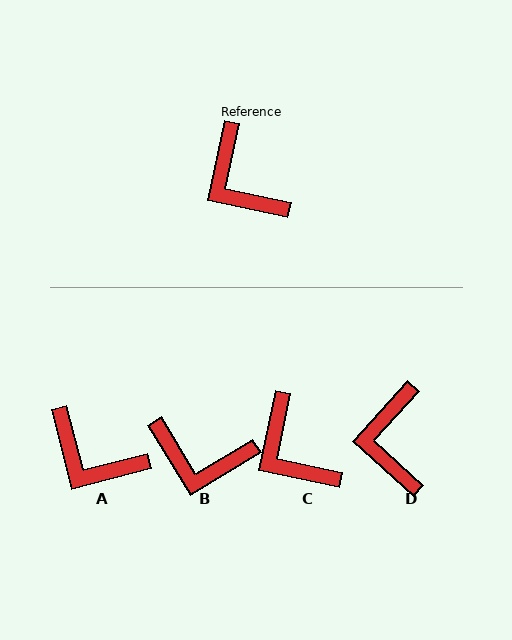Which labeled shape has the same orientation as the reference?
C.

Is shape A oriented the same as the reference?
No, it is off by about 26 degrees.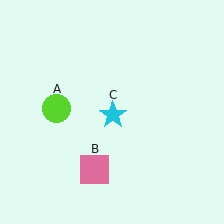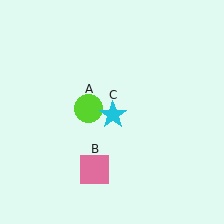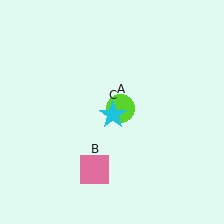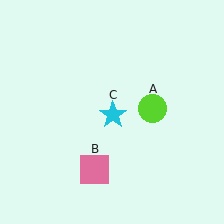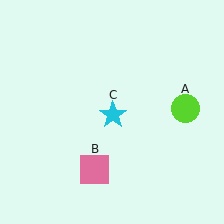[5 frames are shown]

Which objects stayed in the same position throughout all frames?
Pink square (object B) and cyan star (object C) remained stationary.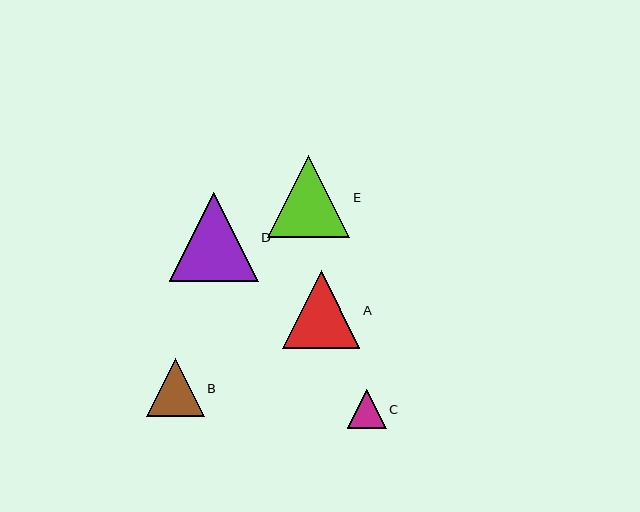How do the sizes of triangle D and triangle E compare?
Triangle D and triangle E are approximately the same size.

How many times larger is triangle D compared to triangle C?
Triangle D is approximately 2.3 times the size of triangle C.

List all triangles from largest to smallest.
From largest to smallest: D, E, A, B, C.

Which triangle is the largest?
Triangle D is the largest with a size of approximately 89 pixels.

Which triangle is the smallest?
Triangle C is the smallest with a size of approximately 39 pixels.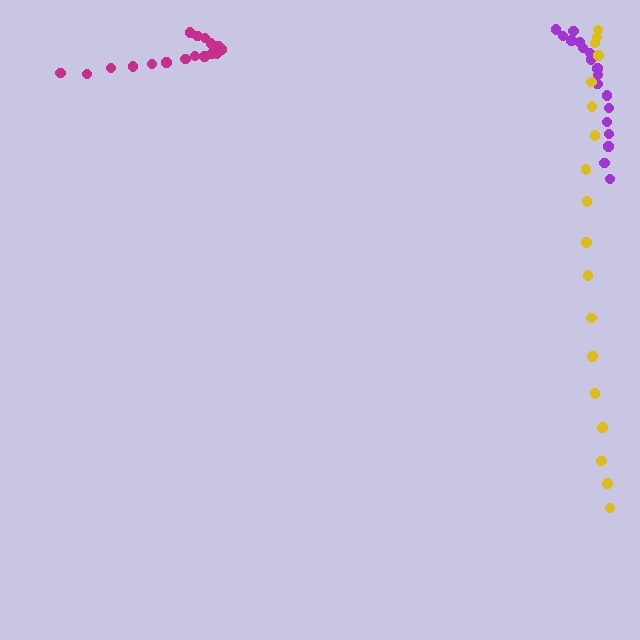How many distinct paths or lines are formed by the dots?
There are 3 distinct paths.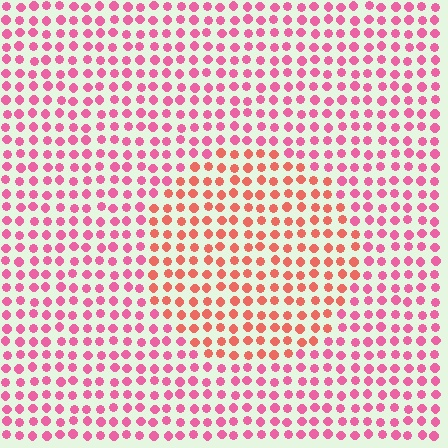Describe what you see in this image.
The image is filled with small pink elements in a uniform arrangement. A circle-shaped region is visible where the elements are tinted to a slightly different hue, forming a subtle color boundary.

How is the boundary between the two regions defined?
The boundary is defined purely by a slight shift in hue (about 33 degrees). Spacing, size, and orientation are identical on both sides.